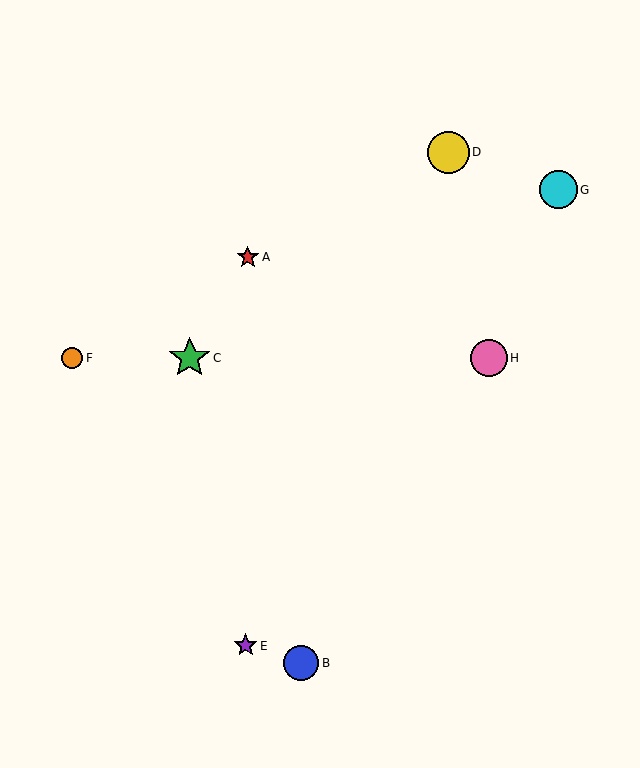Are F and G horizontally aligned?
No, F is at y≈358 and G is at y≈190.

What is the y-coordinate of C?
Object C is at y≈358.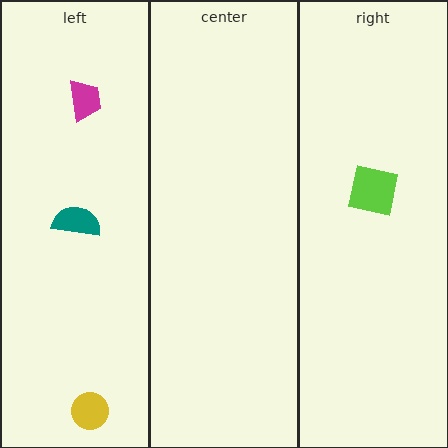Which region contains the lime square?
The right region.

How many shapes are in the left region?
3.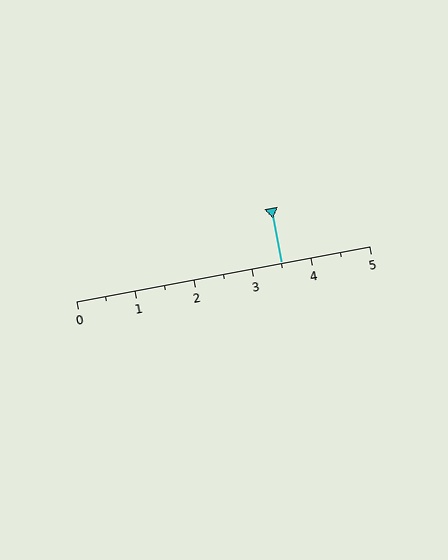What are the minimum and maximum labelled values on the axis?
The axis runs from 0 to 5.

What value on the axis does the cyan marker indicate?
The marker indicates approximately 3.5.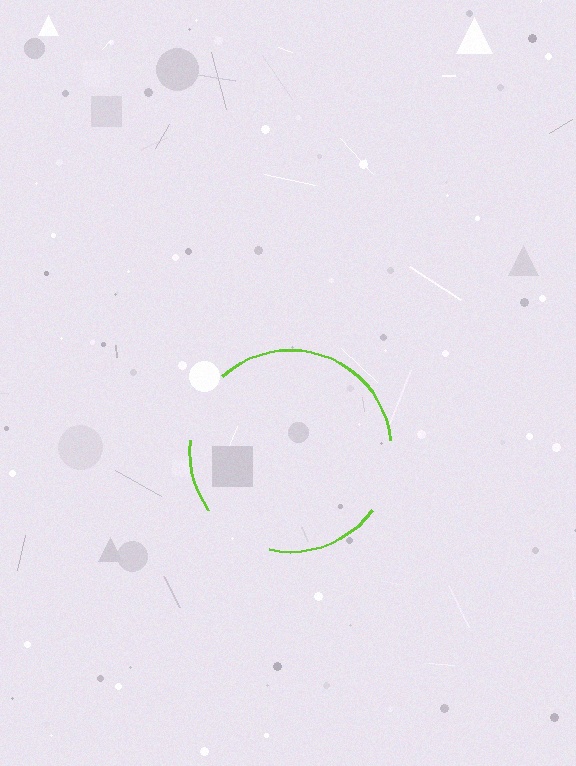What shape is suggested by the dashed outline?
The dashed outline suggests a circle.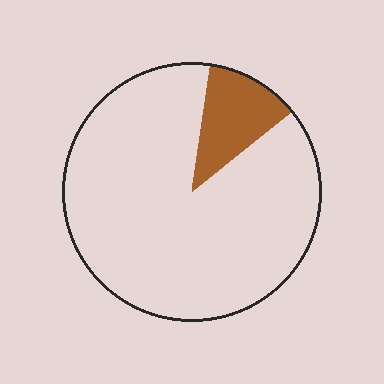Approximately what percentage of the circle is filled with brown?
Approximately 10%.